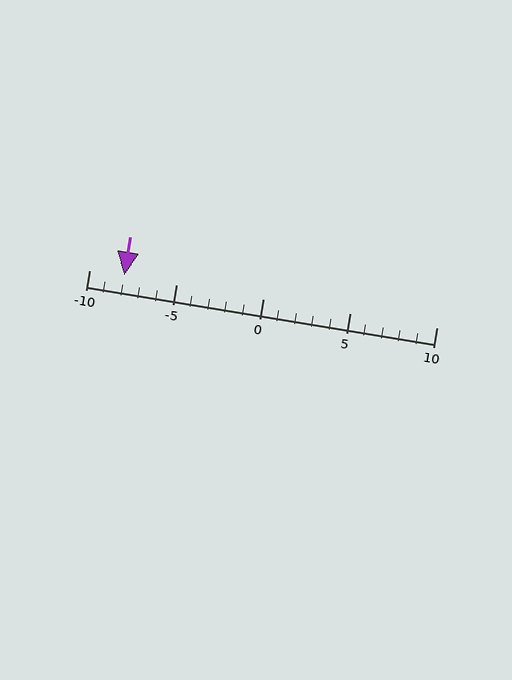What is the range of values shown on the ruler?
The ruler shows values from -10 to 10.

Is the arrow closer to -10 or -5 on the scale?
The arrow is closer to -10.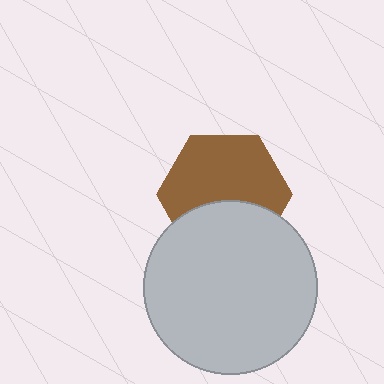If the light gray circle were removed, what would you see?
You would see the complete brown hexagon.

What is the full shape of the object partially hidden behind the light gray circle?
The partially hidden object is a brown hexagon.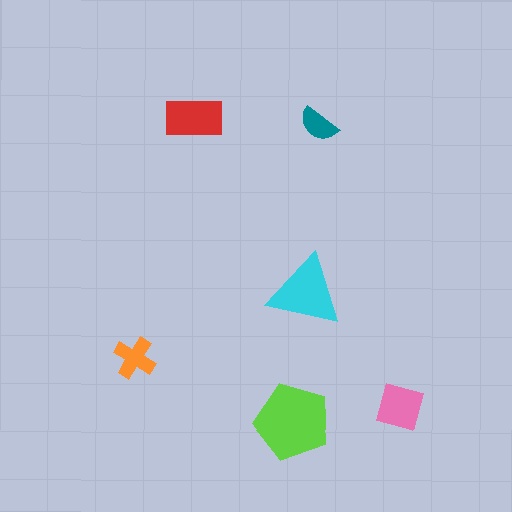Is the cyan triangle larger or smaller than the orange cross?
Larger.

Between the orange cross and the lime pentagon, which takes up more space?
The lime pentagon.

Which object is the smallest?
The teal semicircle.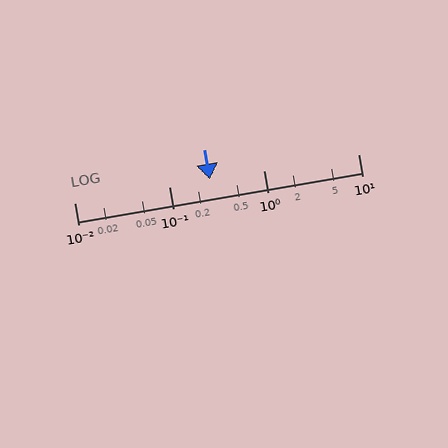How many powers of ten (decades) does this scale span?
The scale spans 3 decades, from 0.01 to 10.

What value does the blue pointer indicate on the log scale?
The pointer indicates approximately 0.27.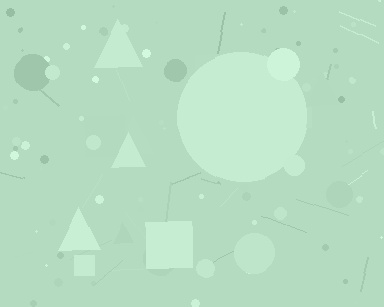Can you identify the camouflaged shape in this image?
The camouflaged shape is a circle.